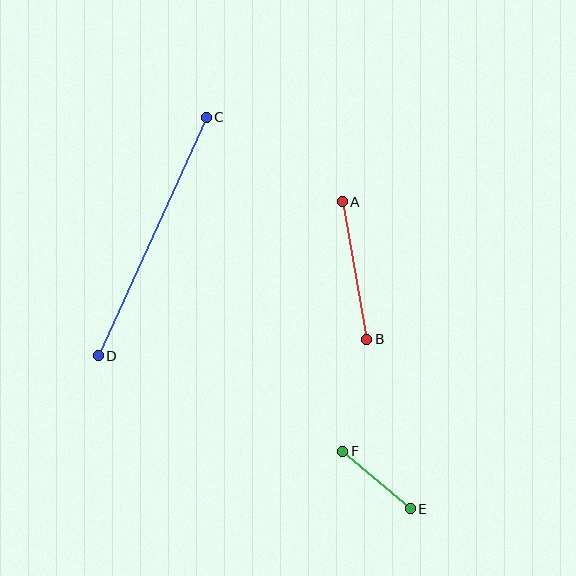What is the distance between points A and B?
The distance is approximately 140 pixels.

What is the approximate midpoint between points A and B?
The midpoint is at approximately (355, 271) pixels.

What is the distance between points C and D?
The distance is approximately 262 pixels.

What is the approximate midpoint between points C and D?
The midpoint is at approximately (152, 236) pixels.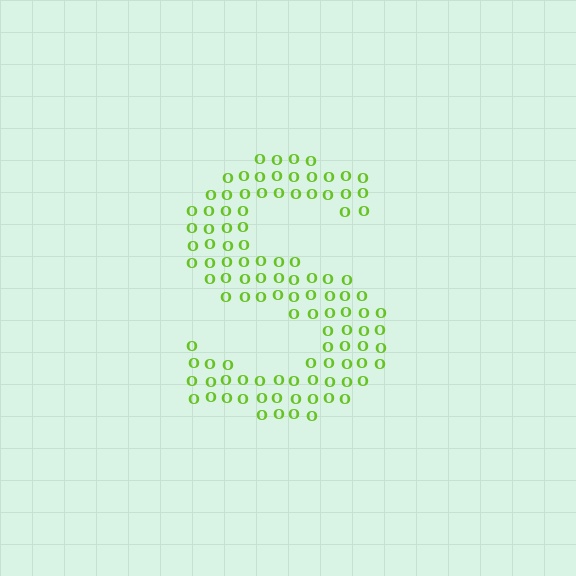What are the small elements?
The small elements are letter O's.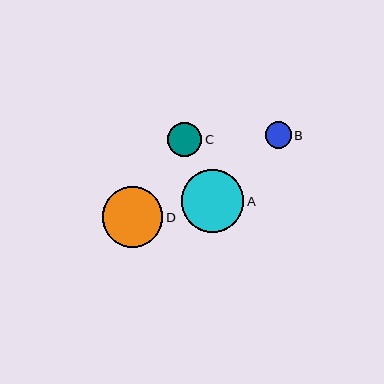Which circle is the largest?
Circle A is the largest with a size of approximately 62 pixels.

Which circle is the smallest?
Circle B is the smallest with a size of approximately 26 pixels.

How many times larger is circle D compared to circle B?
Circle D is approximately 2.3 times the size of circle B.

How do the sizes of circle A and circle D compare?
Circle A and circle D are approximately the same size.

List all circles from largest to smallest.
From largest to smallest: A, D, C, B.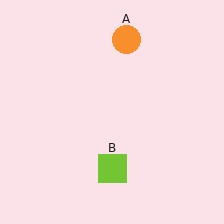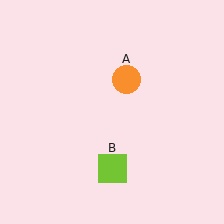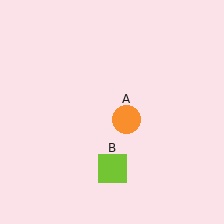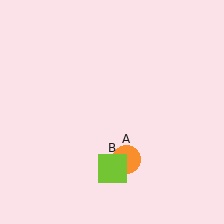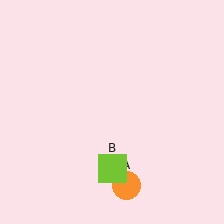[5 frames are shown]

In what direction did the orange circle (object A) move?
The orange circle (object A) moved down.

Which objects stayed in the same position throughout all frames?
Lime square (object B) remained stationary.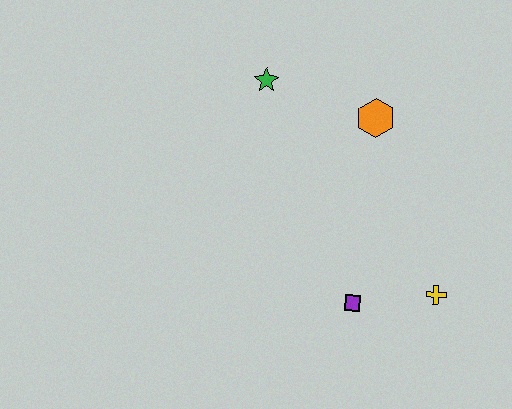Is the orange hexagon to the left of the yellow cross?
Yes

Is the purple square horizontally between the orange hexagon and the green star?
Yes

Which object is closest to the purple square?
The yellow cross is closest to the purple square.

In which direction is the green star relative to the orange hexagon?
The green star is to the left of the orange hexagon.